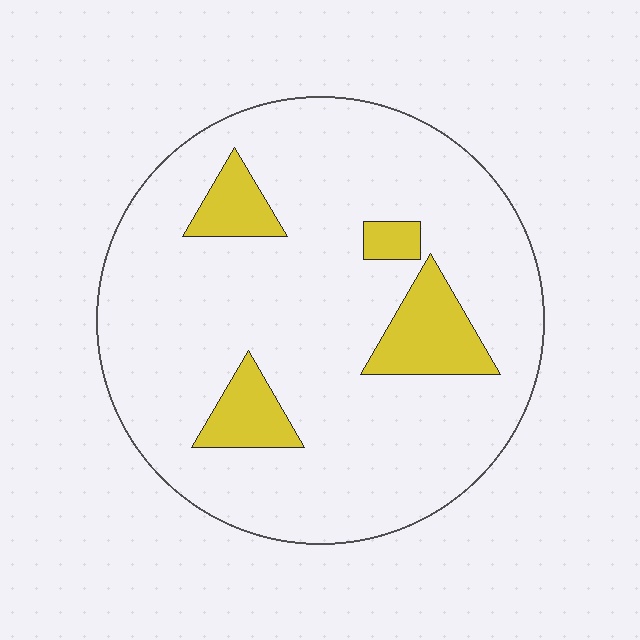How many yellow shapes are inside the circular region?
4.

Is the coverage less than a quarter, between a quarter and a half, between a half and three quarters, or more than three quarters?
Less than a quarter.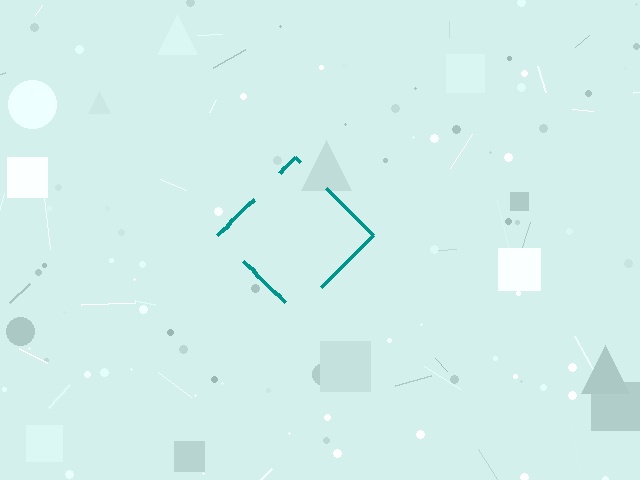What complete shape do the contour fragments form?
The contour fragments form a diamond.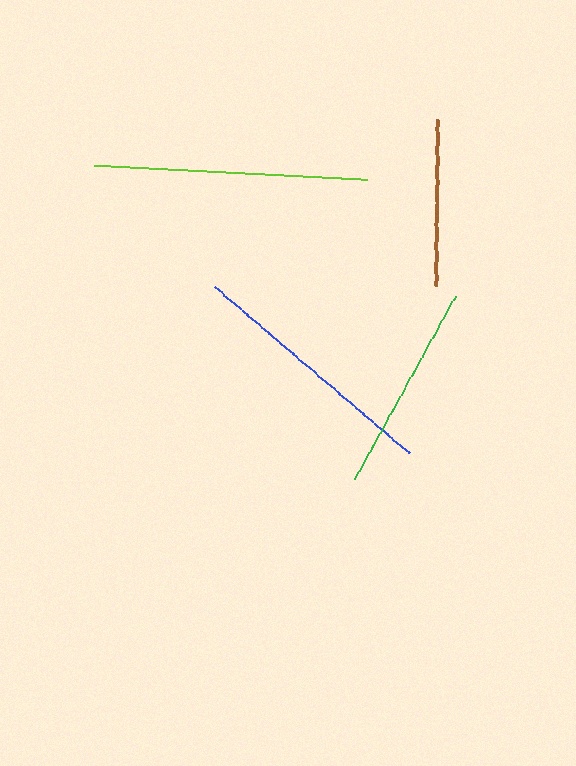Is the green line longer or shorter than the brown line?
The green line is longer than the brown line.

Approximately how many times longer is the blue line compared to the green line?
The blue line is approximately 1.2 times the length of the green line.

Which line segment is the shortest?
The brown line is the shortest at approximately 166 pixels.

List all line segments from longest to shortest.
From longest to shortest: lime, blue, green, brown.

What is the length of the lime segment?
The lime segment is approximately 272 pixels long.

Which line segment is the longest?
The lime line is the longest at approximately 272 pixels.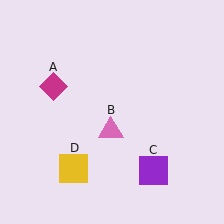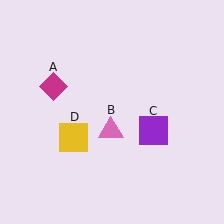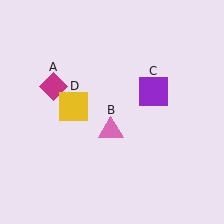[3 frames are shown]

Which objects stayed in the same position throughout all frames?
Magenta diamond (object A) and pink triangle (object B) remained stationary.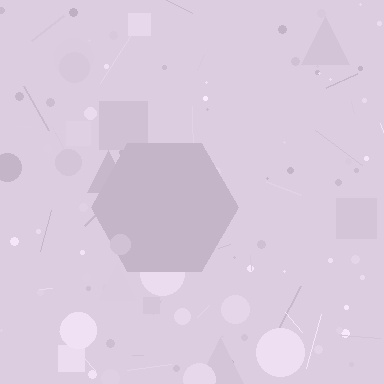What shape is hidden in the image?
A hexagon is hidden in the image.